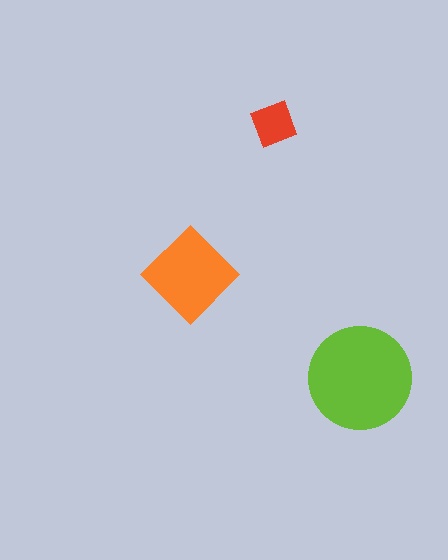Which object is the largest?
The lime circle.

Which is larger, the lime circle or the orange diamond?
The lime circle.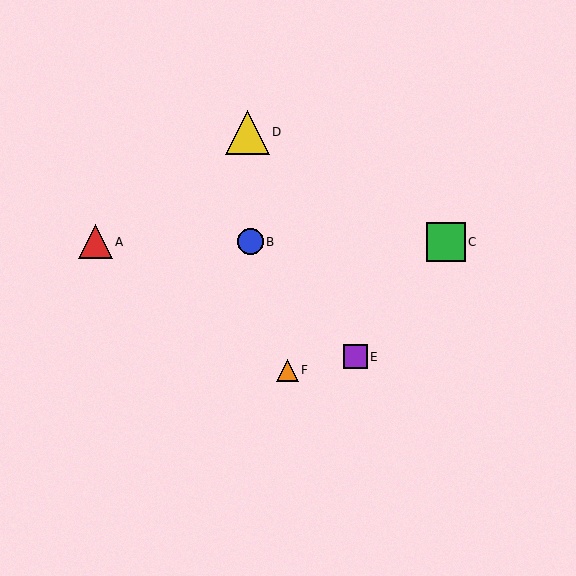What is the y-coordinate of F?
Object F is at y≈370.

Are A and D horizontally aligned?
No, A is at y≈242 and D is at y≈132.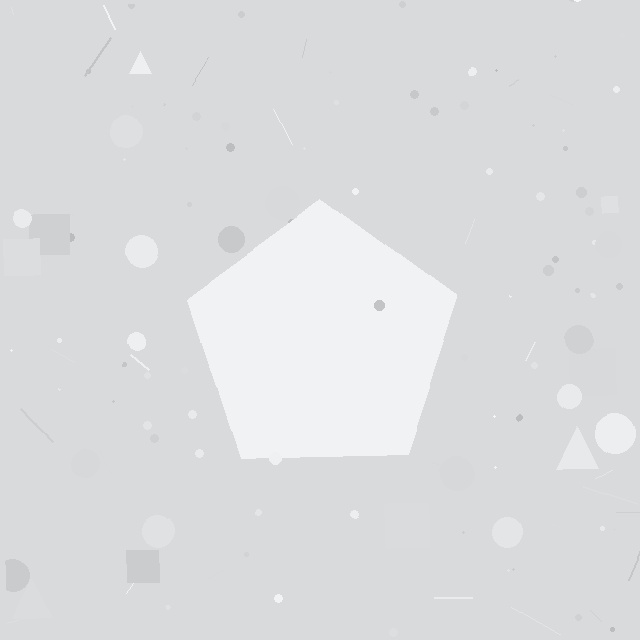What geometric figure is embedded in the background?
A pentagon is embedded in the background.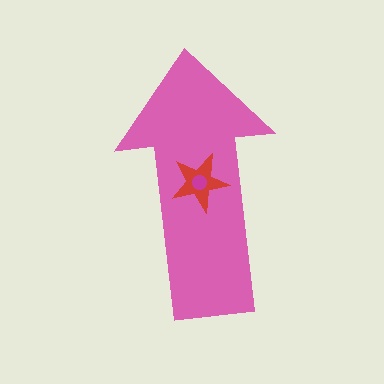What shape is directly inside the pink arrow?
The red star.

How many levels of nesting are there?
3.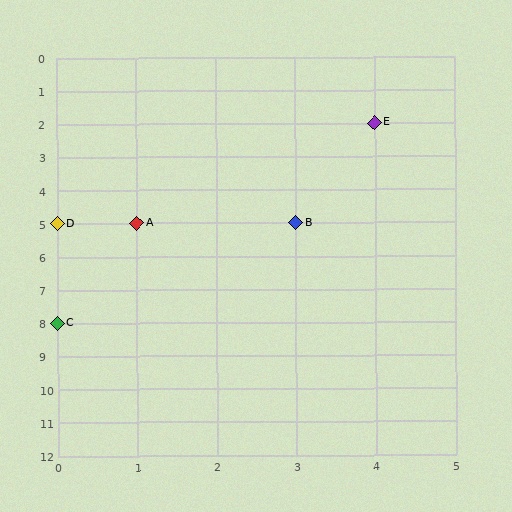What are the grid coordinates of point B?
Point B is at grid coordinates (3, 5).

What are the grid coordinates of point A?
Point A is at grid coordinates (1, 5).